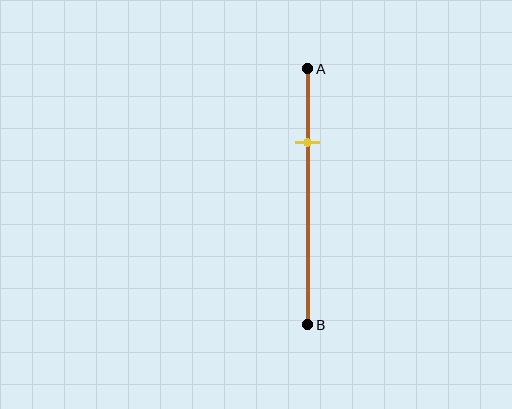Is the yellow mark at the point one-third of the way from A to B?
No, the mark is at about 30% from A, not at the 33% one-third point.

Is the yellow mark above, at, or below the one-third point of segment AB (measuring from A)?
The yellow mark is above the one-third point of segment AB.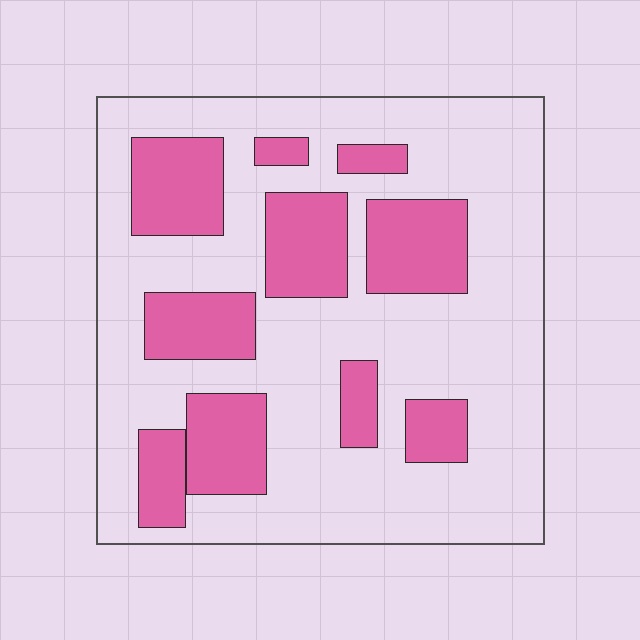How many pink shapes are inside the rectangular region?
10.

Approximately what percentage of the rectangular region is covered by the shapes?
Approximately 30%.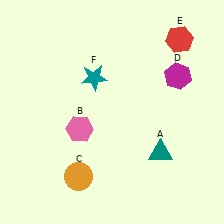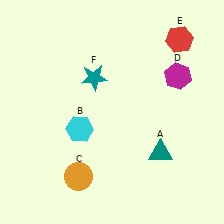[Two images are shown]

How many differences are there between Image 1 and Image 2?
There is 1 difference between the two images.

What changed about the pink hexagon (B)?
In Image 1, B is pink. In Image 2, it changed to cyan.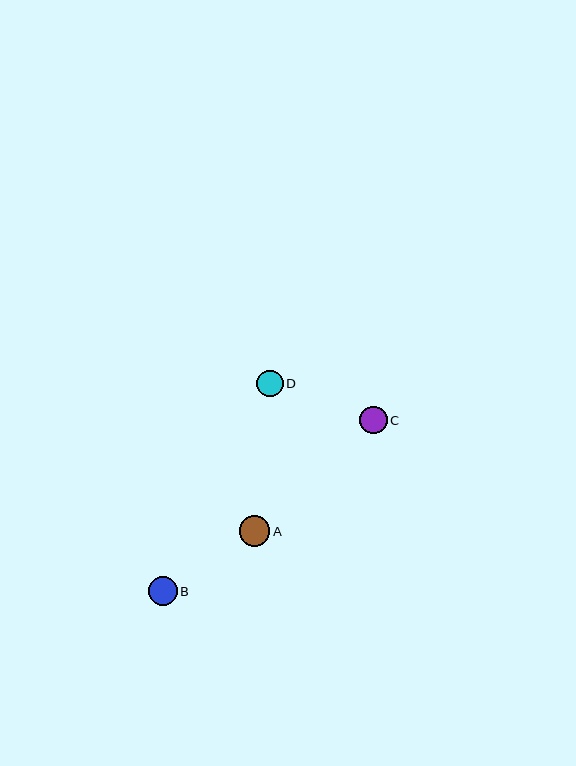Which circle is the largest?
Circle A is the largest with a size of approximately 31 pixels.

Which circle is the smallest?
Circle D is the smallest with a size of approximately 27 pixels.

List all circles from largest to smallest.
From largest to smallest: A, B, C, D.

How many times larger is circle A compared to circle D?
Circle A is approximately 1.1 times the size of circle D.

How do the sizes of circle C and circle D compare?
Circle C and circle D are approximately the same size.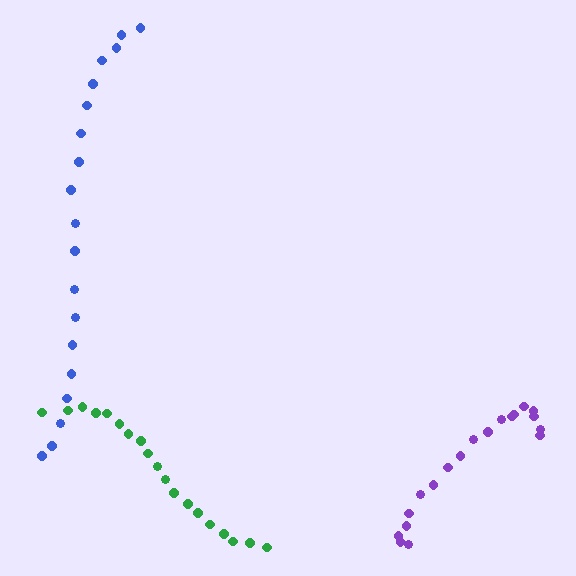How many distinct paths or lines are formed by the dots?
There are 3 distinct paths.